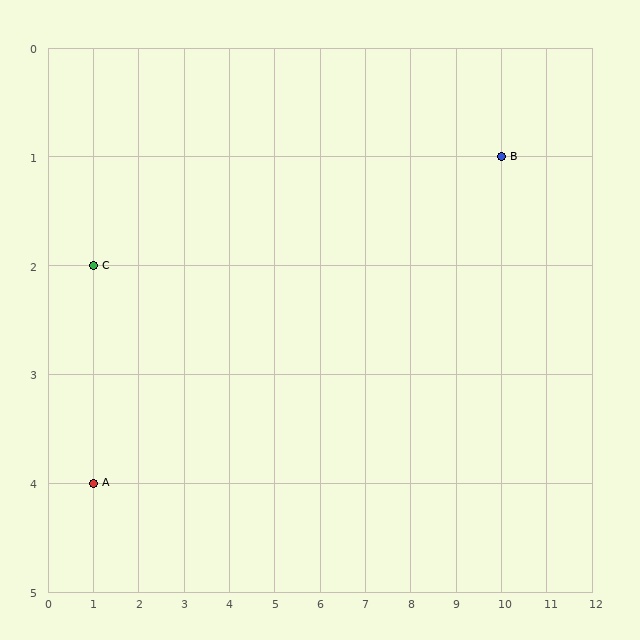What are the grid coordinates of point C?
Point C is at grid coordinates (1, 2).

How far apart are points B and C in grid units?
Points B and C are 9 columns and 1 row apart (about 9.1 grid units diagonally).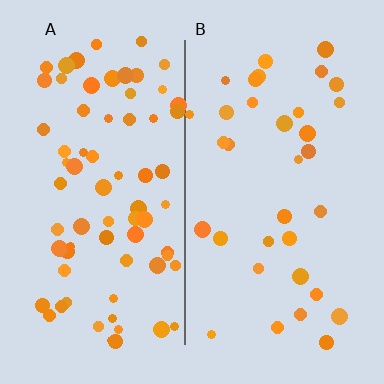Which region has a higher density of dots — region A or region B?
A (the left).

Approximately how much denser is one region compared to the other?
Approximately 2.1× — region A over region B.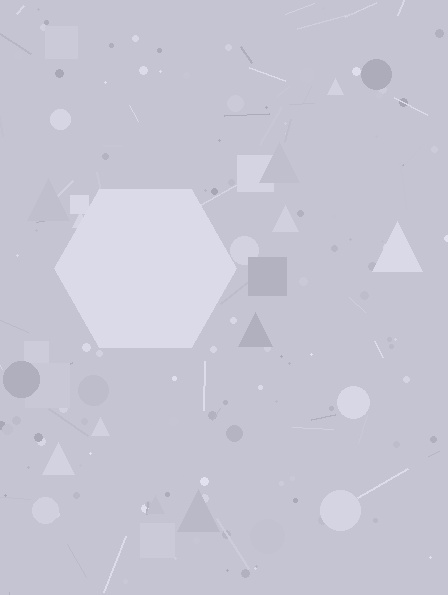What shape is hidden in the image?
A hexagon is hidden in the image.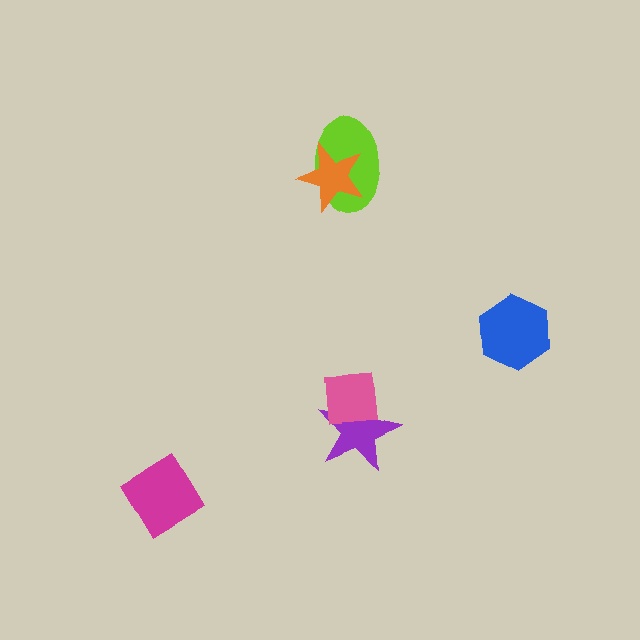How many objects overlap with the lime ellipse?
1 object overlaps with the lime ellipse.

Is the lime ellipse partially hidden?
Yes, it is partially covered by another shape.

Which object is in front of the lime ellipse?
The orange star is in front of the lime ellipse.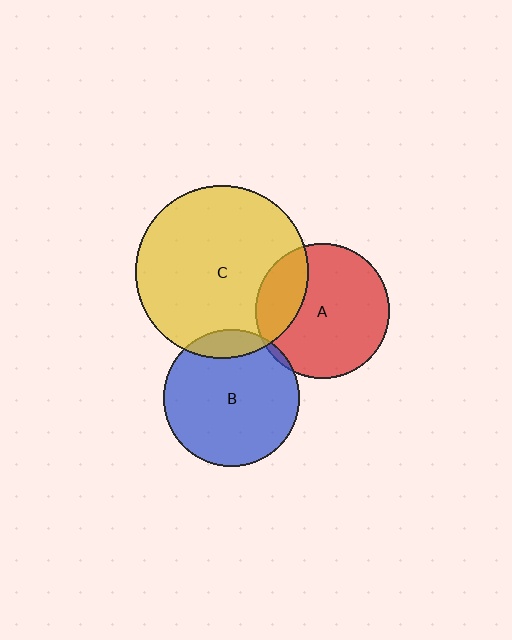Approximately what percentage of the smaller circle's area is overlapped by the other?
Approximately 25%.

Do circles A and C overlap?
Yes.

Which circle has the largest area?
Circle C (yellow).